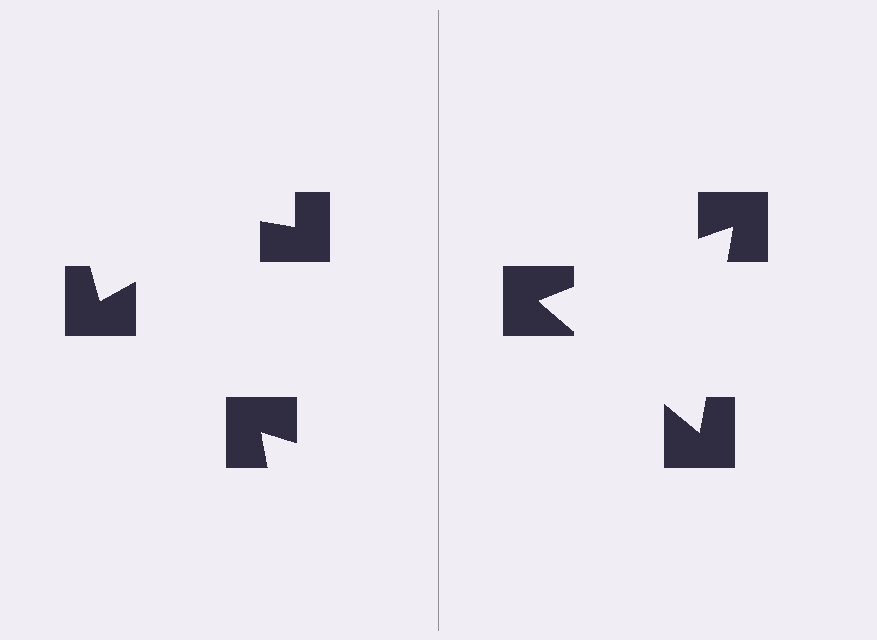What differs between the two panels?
The notched squares are positioned identically on both sides; only the wedge orientations differ. On the right they align to a triangle; on the left they are misaligned.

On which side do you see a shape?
An illusory triangle appears on the right side. On the left side the wedge cuts are rotated, so no coherent shape forms.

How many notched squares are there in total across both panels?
6 — 3 on each side.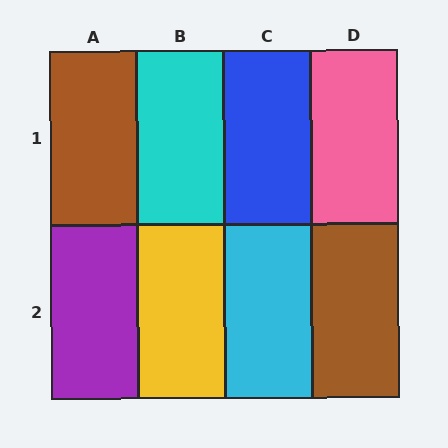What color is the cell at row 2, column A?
Purple.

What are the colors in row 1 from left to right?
Brown, cyan, blue, pink.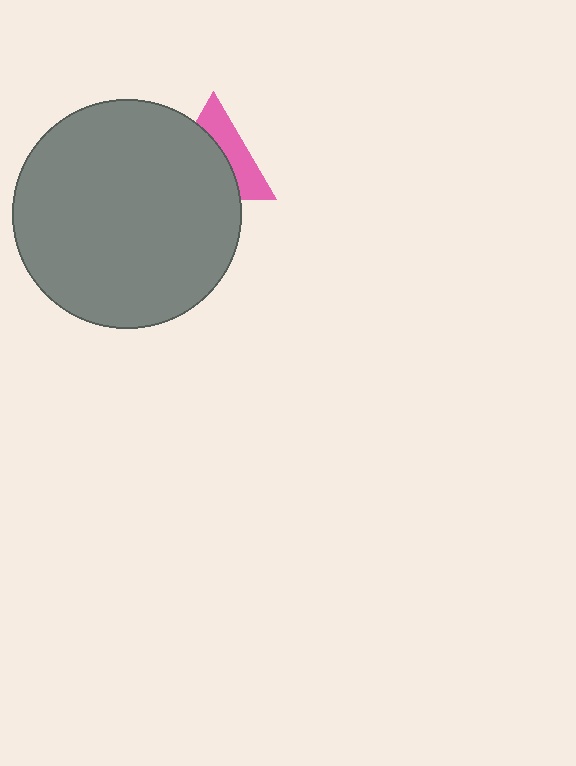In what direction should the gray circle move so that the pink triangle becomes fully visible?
The gray circle should move toward the lower-left. That is the shortest direction to clear the overlap and leave the pink triangle fully visible.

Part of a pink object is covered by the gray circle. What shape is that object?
It is a triangle.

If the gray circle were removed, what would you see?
You would see the complete pink triangle.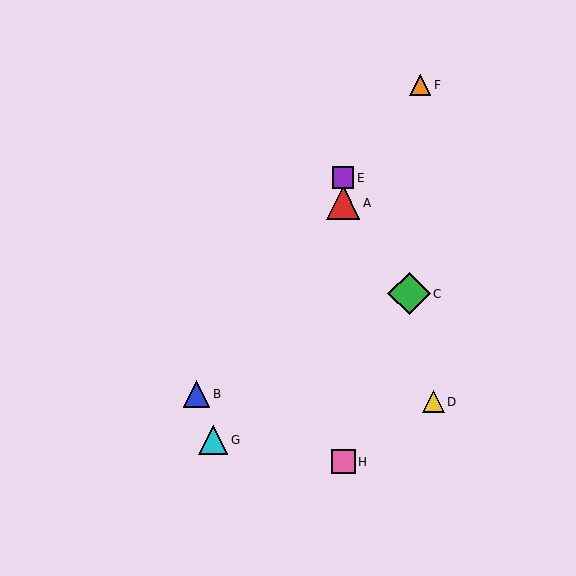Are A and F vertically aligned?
No, A is at x≈343 and F is at x≈420.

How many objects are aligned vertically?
3 objects (A, E, H) are aligned vertically.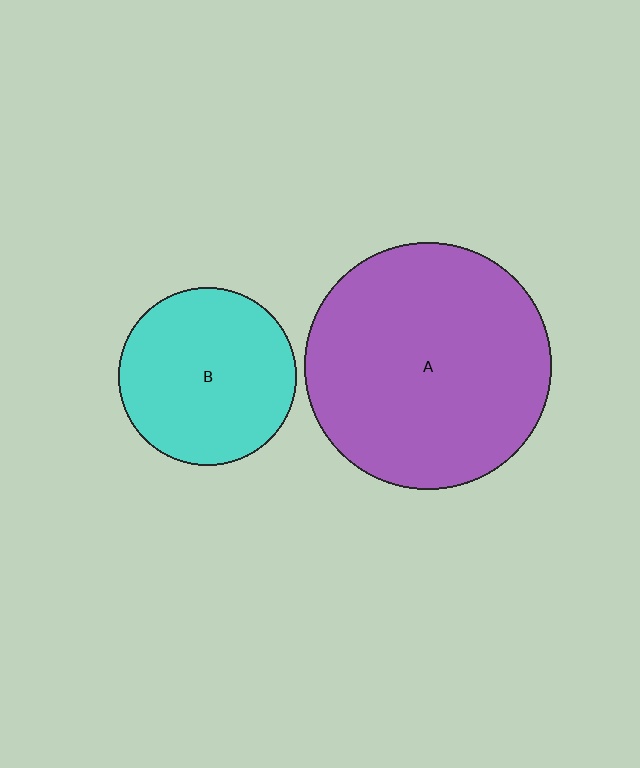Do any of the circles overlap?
No, none of the circles overlap.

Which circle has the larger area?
Circle A (purple).